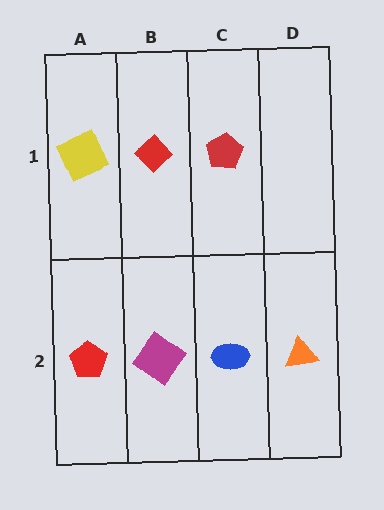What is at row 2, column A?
A red pentagon.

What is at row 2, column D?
An orange triangle.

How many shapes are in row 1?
3 shapes.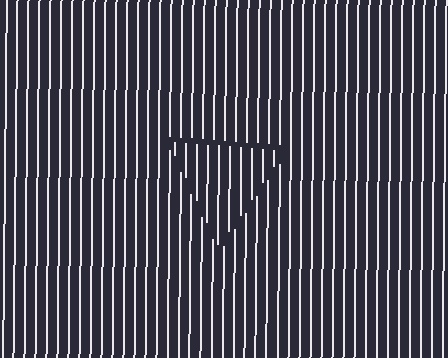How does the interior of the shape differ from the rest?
The interior of the shape contains the same grating, shifted by half a period — the contour is defined by the phase discontinuity where line-ends from the inner and outer gratings abut.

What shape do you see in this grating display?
An illusory triangle. The interior of the shape contains the same grating, shifted by half a period — the contour is defined by the phase discontinuity where line-ends from the inner and outer gratings abut.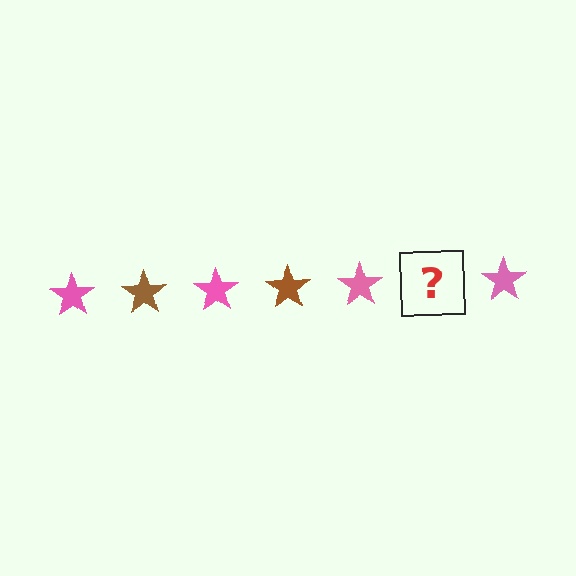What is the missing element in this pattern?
The missing element is a brown star.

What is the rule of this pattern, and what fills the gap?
The rule is that the pattern cycles through pink, brown stars. The gap should be filled with a brown star.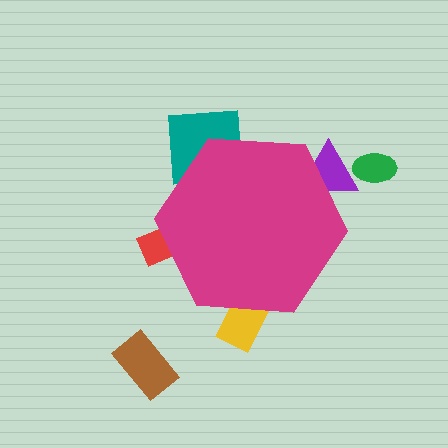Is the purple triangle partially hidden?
Yes, the purple triangle is partially hidden behind the magenta hexagon.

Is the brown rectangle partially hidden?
No, the brown rectangle is fully visible.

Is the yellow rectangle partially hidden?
Yes, the yellow rectangle is partially hidden behind the magenta hexagon.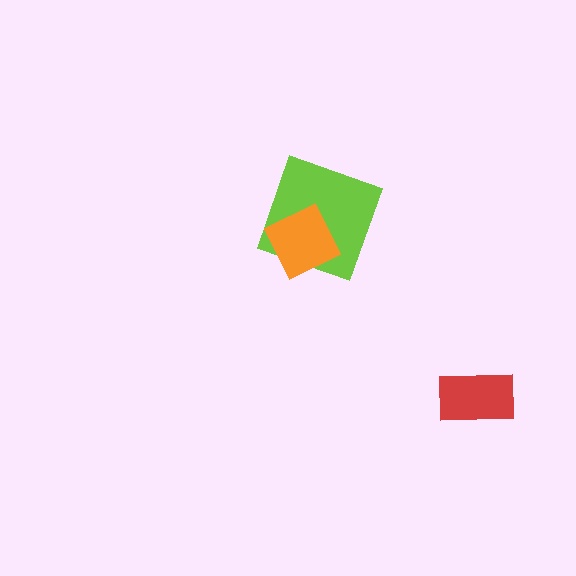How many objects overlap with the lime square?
1 object overlaps with the lime square.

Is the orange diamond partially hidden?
No, no other shape covers it.